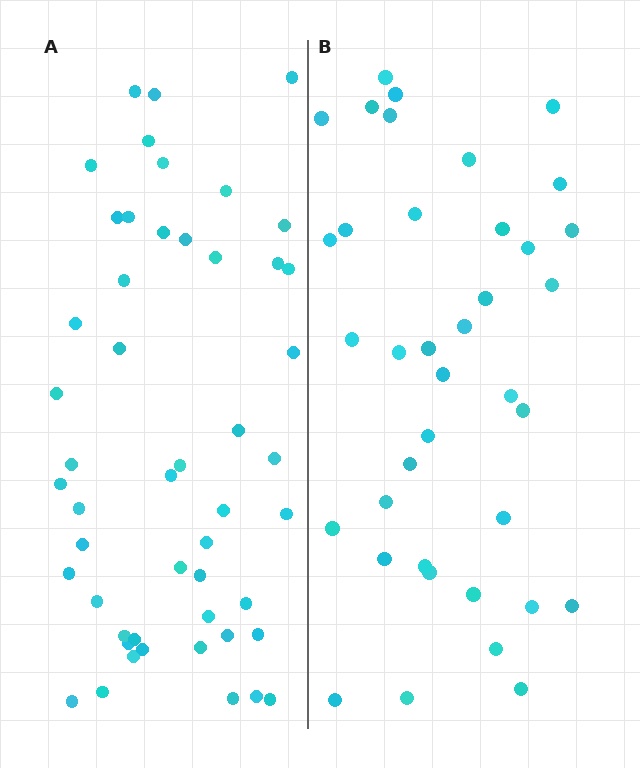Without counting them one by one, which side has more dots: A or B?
Region A (the left region) has more dots.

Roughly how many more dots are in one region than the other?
Region A has roughly 12 or so more dots than region B.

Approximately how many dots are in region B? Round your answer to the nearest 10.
About 40 dots. (The exact count is 38, which rounds to 40.)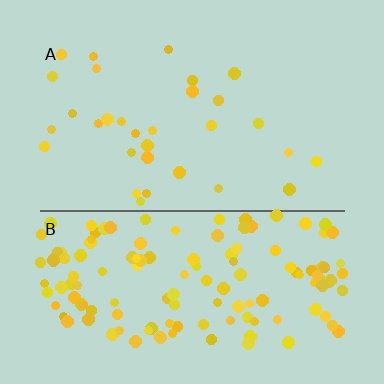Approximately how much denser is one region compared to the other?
Approximately 4.5× — region B over region A.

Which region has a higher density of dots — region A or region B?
B (the bottom).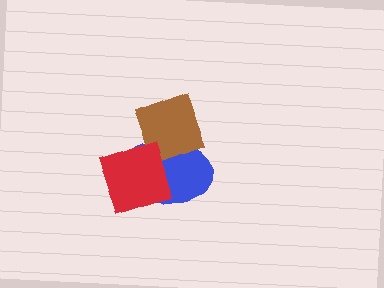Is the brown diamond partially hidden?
Yes, it is partially covered by another shape.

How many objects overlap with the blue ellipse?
2 objects overlap with the blue ellipse.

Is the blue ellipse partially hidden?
Yes, it is partially covered by another shape.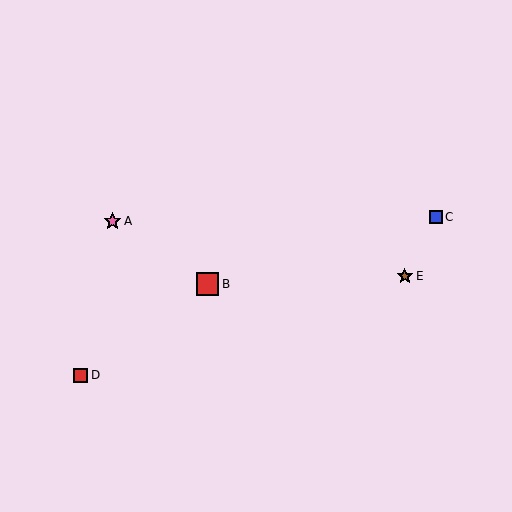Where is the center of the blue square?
The center of the blue square is at (436, 217).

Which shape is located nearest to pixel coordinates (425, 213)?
The blue square (labeled C) at (436, 217) is nearest to that location.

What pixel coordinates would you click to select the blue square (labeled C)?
Click at (436, 217) to select the blue square C.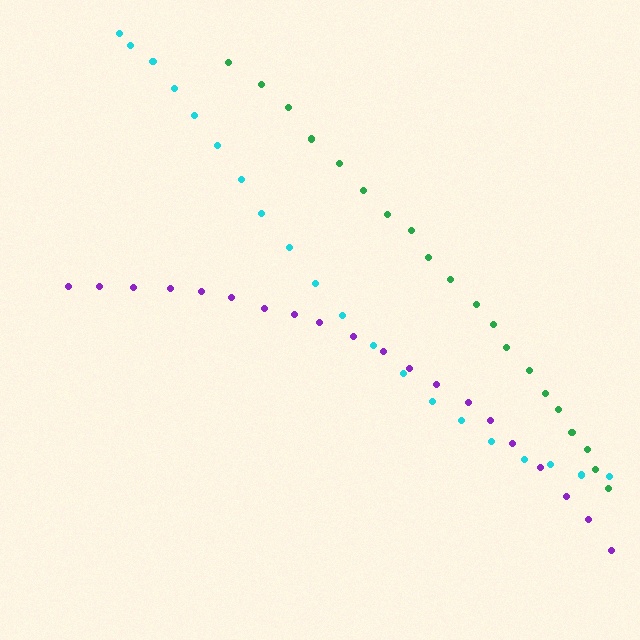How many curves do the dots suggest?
There are 3 distinct paths.